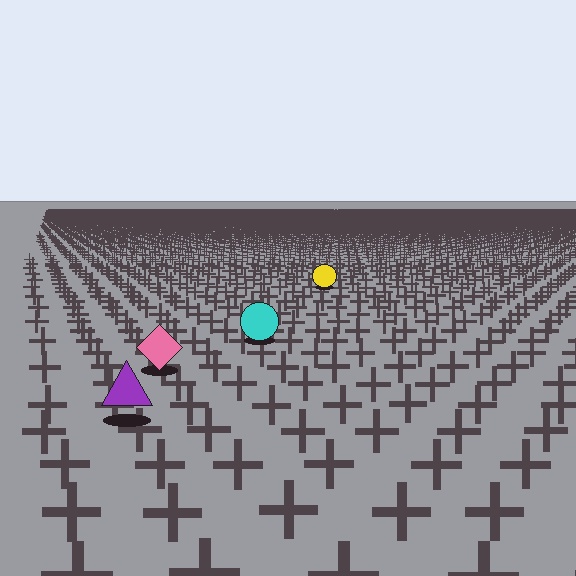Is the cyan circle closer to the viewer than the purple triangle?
No. The purple triangle is closer — you can tell from the texture gradient: the ground texture is coarser near it.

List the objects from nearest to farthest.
From nearest to farthest: the purple triangle, the pink diamond, the cyan circle, the yellow circle.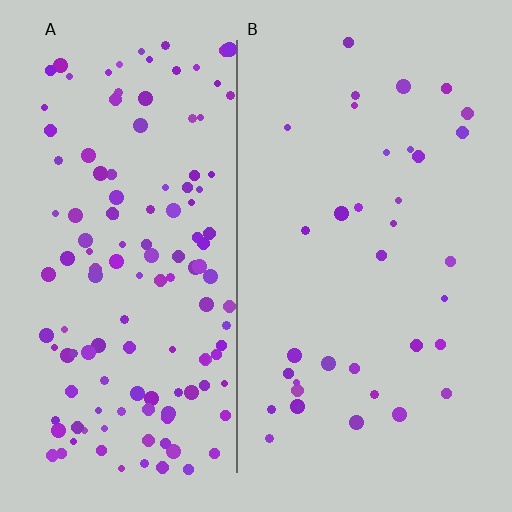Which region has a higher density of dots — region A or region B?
A (the left).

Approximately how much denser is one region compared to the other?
Approximately 3.7× — region A over region B.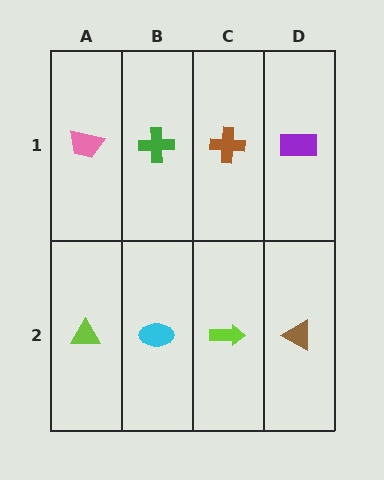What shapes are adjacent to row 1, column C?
A lime arrow (row 2, column C), a green cross (row 1, column B), a purple rectangle (row 1, column D).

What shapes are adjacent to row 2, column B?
A green cross (row 1, column B), a lime triangle (row 2, column A), a lime arrow (row 2, column C).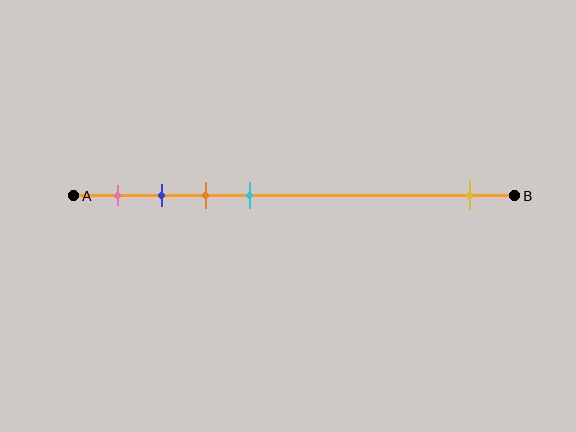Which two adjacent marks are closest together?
The blue and orange marks are the closest adjacent pair.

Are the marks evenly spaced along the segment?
No, the marks are not evenly spaced.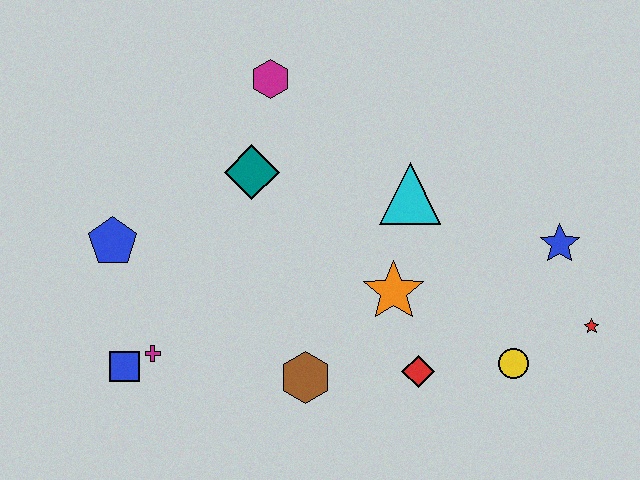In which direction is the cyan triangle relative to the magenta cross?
The cyan triangle is to the right of the magenta cross.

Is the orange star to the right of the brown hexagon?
Yes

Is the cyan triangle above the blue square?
Yes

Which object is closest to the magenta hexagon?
The teal diamond is closest to the magenta hexagon.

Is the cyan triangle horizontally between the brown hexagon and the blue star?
Yes